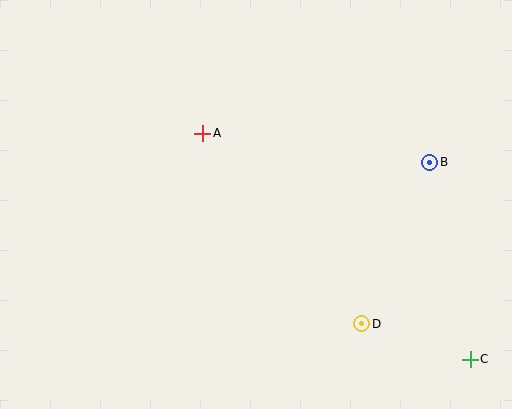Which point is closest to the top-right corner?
Point B is closest to the top-right corner.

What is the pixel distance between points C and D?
The distance between C and D is 114 pixels.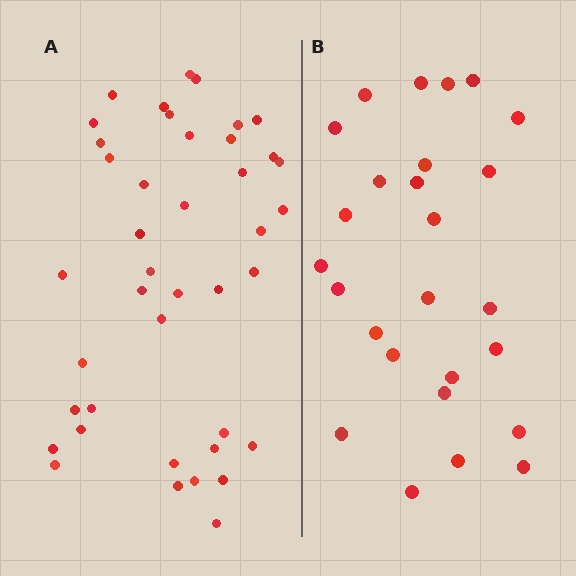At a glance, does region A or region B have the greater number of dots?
Region A (the left region) has more dots.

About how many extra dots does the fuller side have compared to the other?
Region A has approximately 15 more dots than region B.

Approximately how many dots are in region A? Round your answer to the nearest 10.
About 40 dots. (The exact count is 41, which rounds to 40.)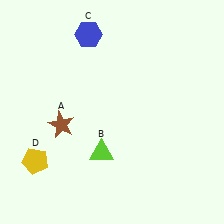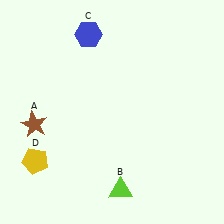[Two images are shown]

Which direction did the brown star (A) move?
The brown star (A) moved left.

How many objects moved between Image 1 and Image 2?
2 objects moved between the two images.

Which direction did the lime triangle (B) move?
The lime triangle (B) moved down.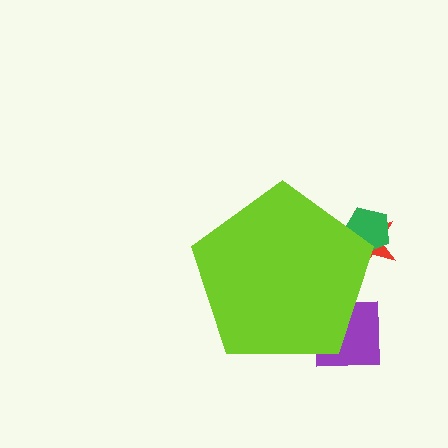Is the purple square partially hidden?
Yes, the purple square is partially hidden behind the lime pentagon.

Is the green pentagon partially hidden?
Yes, the green pentagon is partially hidden behind the lime pentagon.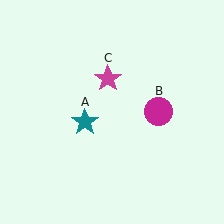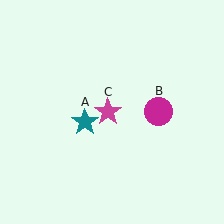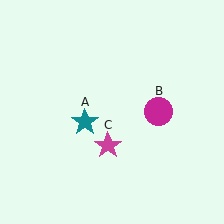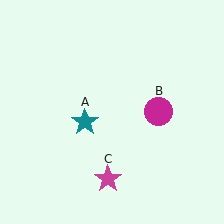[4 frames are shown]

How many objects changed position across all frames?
1 object changed position: magenta star (object C).